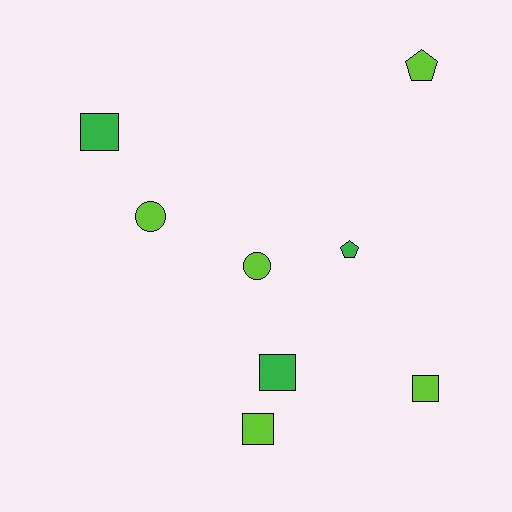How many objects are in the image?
There are 8 objects.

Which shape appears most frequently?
Square, with 4 objects.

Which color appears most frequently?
Lime, with 5 objects.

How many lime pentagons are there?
There is 1 lime pentagon.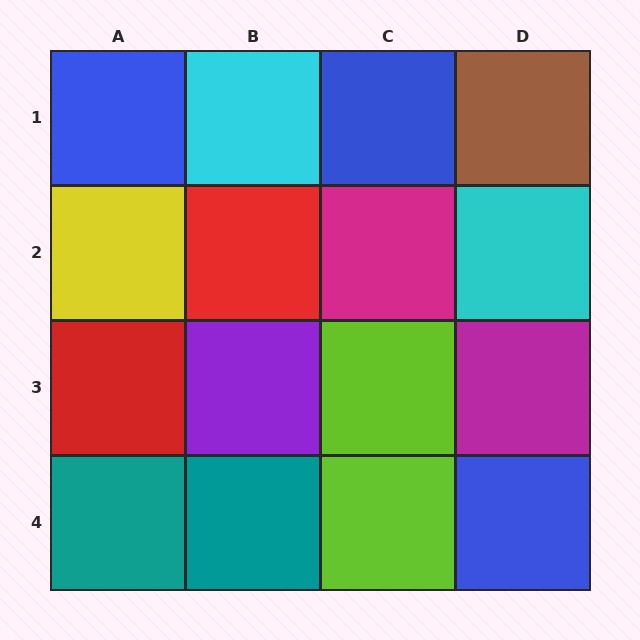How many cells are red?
2 cells are red.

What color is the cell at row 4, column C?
Lime.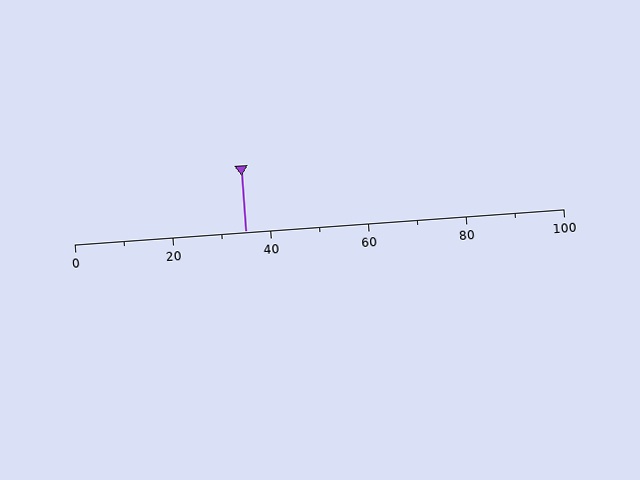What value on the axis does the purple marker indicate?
The marker indicates approximately 35.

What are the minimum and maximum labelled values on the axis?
The axis runs from 0 to 100.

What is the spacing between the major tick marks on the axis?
The major ticks are spaced 20 apart.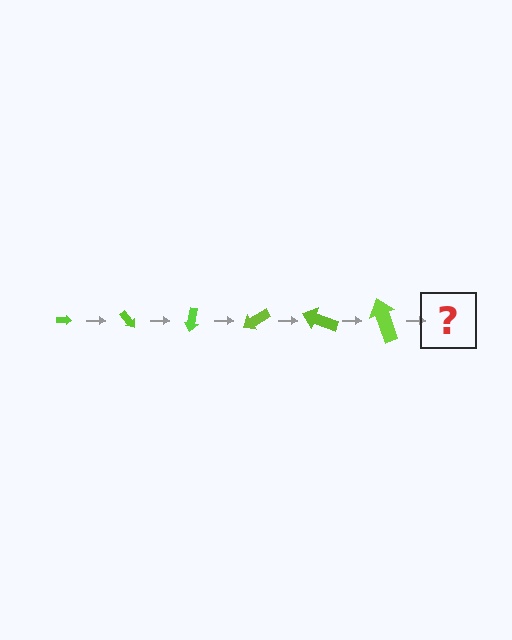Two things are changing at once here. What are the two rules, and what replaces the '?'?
The two rules are that the arrow grows larger each step and it rotates 50 degrees each step. The '?' should be an arrow, larger than the previous one and rotated 300 degrees from the start.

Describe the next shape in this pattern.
It should be an arrow, larger than the previous one and rotated 300 degrees from the start.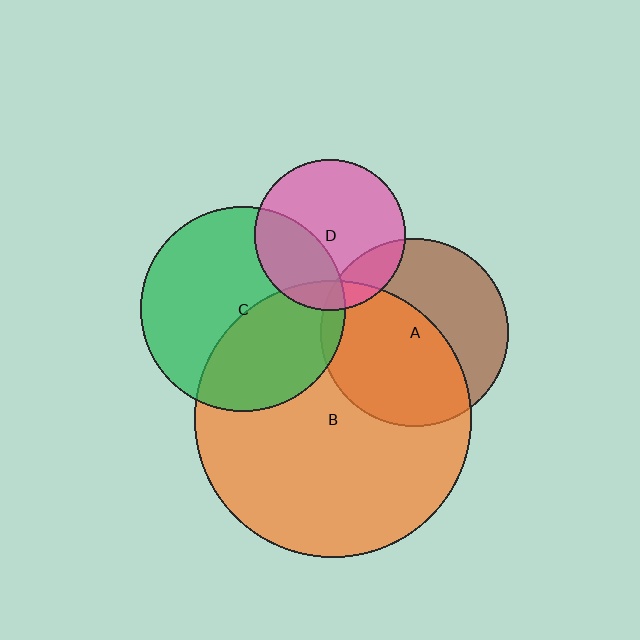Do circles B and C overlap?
Yes.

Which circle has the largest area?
Circle B (orange).